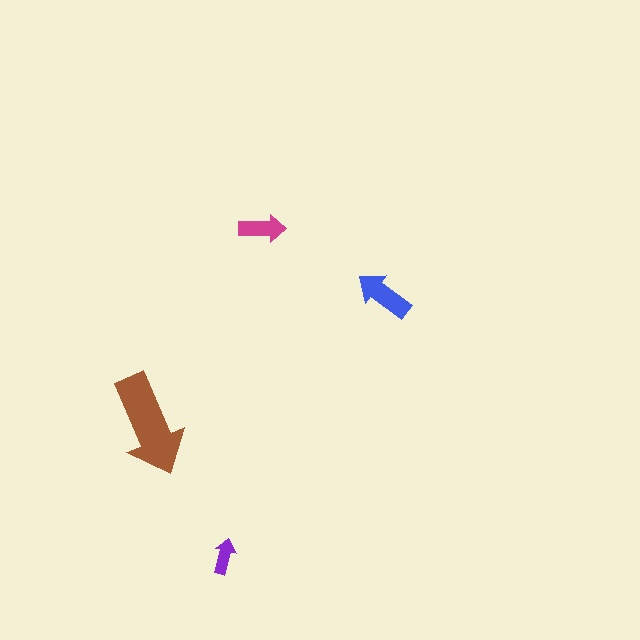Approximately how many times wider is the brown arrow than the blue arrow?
About 2 times wider.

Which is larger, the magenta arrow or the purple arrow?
The magenta one.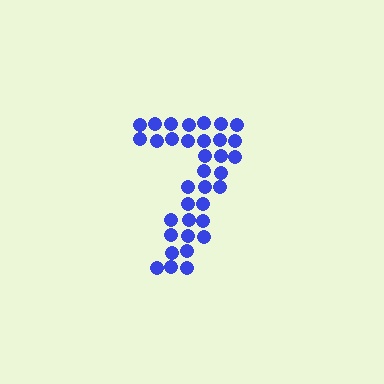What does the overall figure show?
The overall figure shows the digit 7.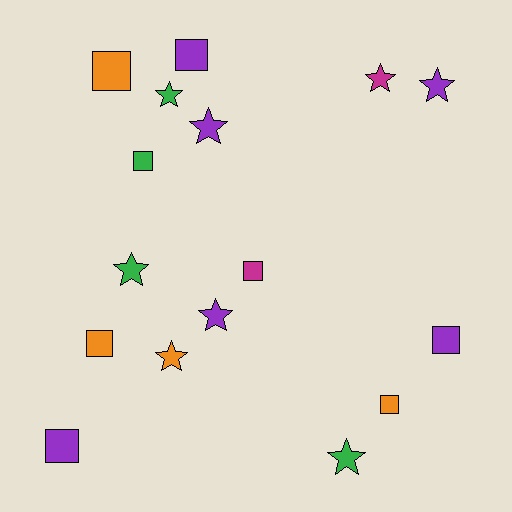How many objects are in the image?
There are 16 objects.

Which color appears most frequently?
Purple, with 6 objects.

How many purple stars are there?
There are 3 purple stars.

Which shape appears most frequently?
Square, with 8 objects.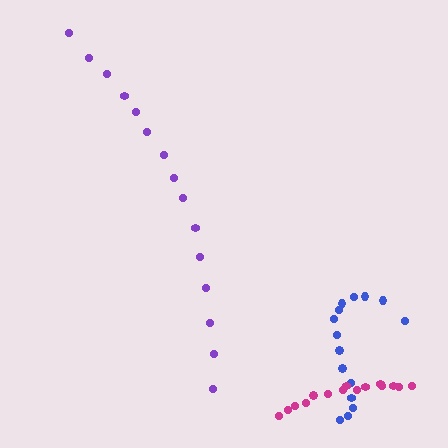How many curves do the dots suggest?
There are 3 distinct paths.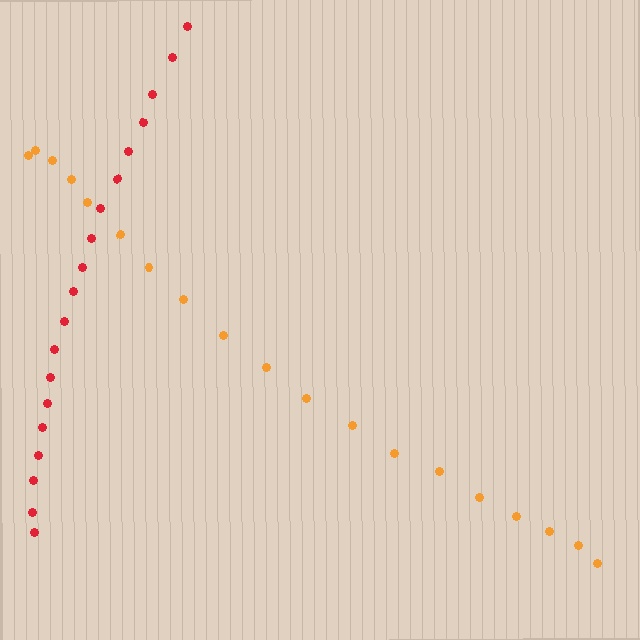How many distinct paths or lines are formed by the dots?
There are 2 distinct paths.